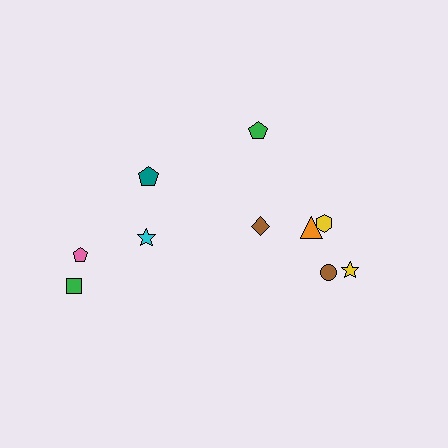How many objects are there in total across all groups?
There are 10 objects.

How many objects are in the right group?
There are 6 objects.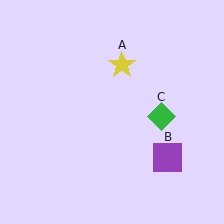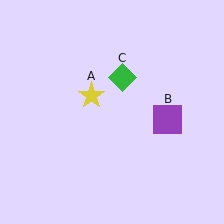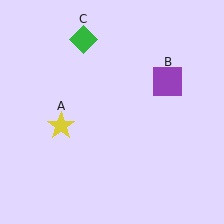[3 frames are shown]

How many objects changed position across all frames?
3 objects changed position: yellow star (object A), purple square (object B), green diamond (object C).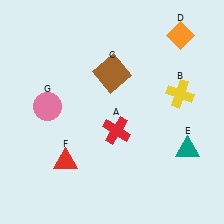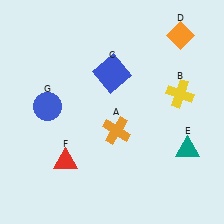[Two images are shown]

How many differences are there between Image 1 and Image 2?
There are 3 differences between the two images.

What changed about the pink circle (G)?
In Image 1, G is pink. In Image 2, it changed to blue.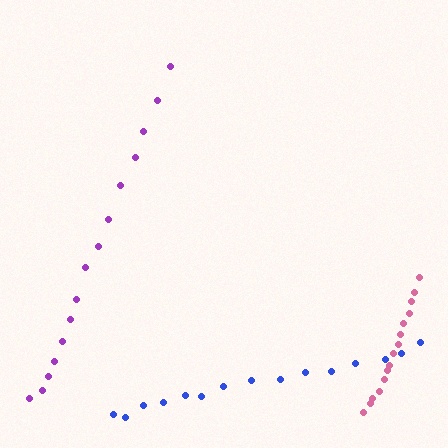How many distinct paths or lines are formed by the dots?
There are 3 distinct paths.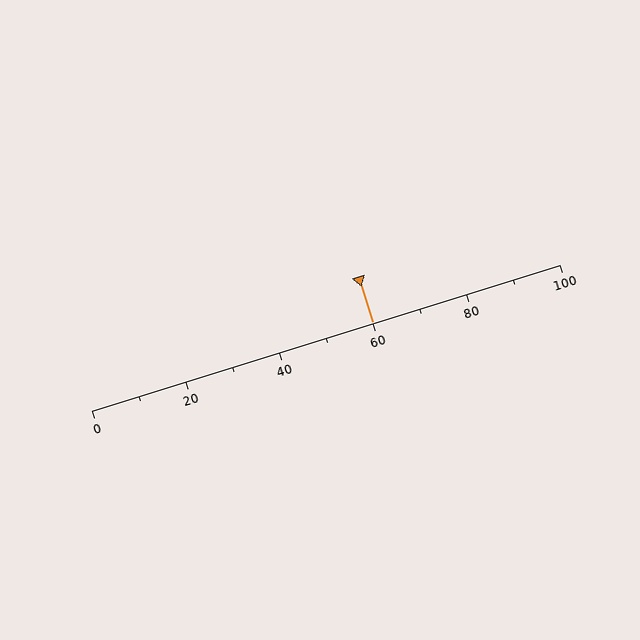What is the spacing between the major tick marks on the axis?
The major ticks are spaced 20 apart.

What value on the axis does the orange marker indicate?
The marker indicates approximately 60.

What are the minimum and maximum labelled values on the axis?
The axis runs from 0 to 100.